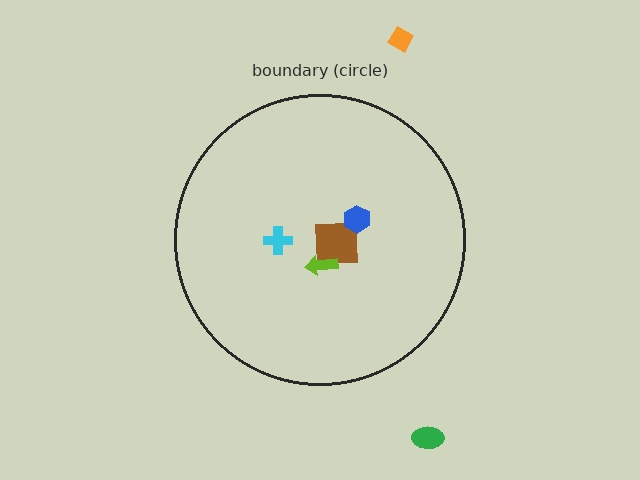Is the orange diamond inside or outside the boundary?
Outside.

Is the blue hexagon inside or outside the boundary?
Inside.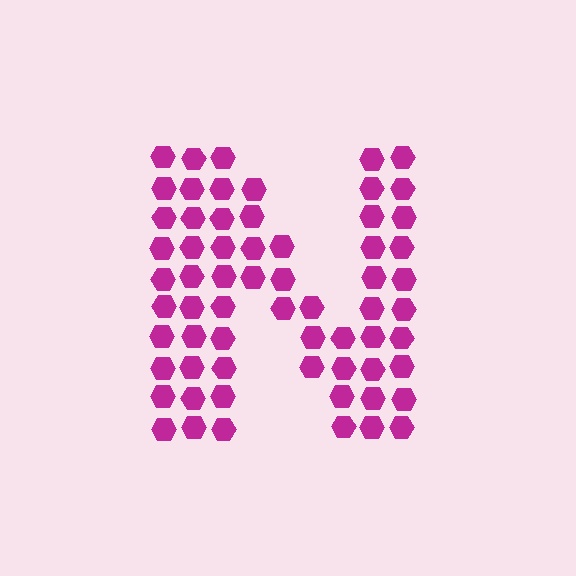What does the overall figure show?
The overall figure shows the letter N.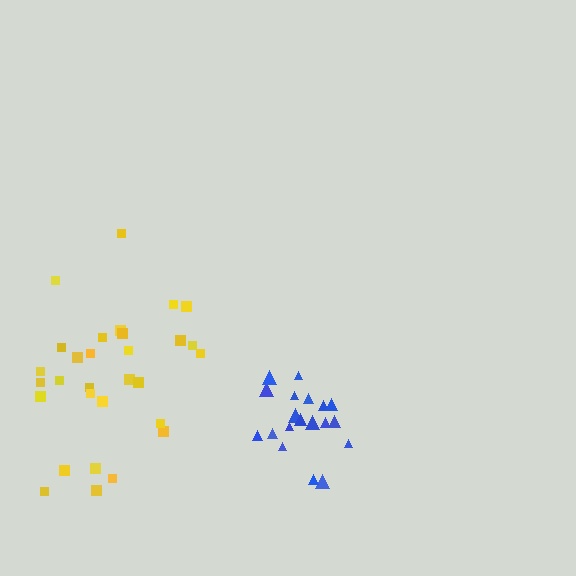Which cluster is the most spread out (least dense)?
Yellow.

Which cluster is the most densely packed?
Blue.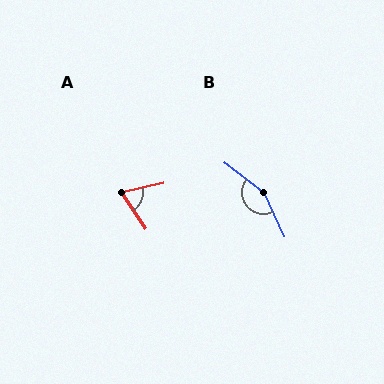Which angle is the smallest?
A, at approximately 68 degrees.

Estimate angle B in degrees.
Approximately 152 degrees.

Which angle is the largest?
B, at approximately 152 degrees.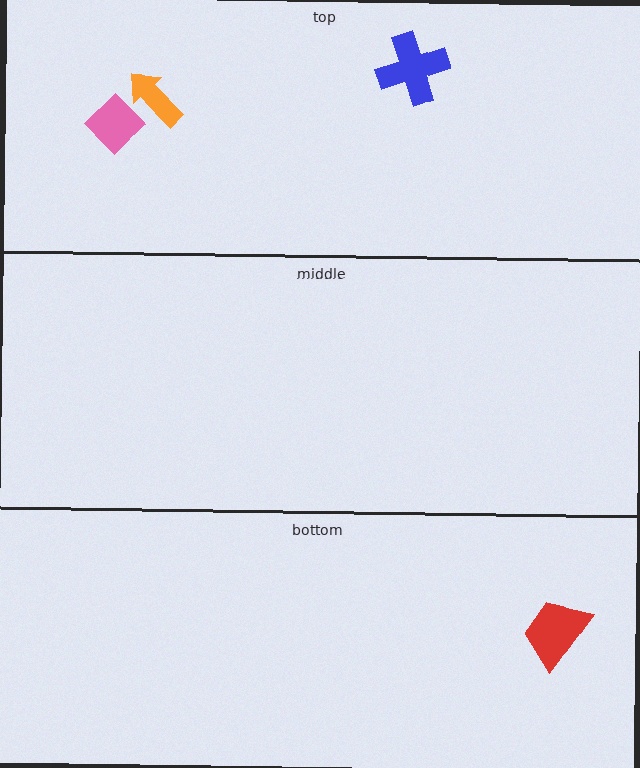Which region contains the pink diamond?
The top region.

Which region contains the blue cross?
The top region.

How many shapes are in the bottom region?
1.